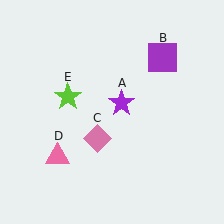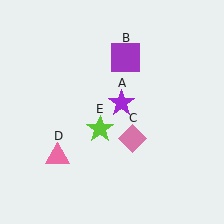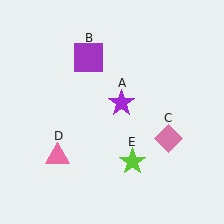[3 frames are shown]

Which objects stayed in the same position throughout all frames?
Purple star (object A) and pink triangle (object D) remained stationary.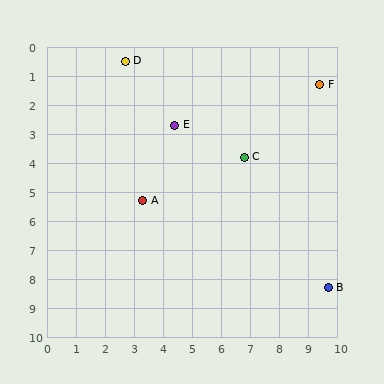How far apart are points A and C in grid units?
Points A and C are about 3.8 grid units apart.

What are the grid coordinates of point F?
Point F is at approximately (9.4, 1.3).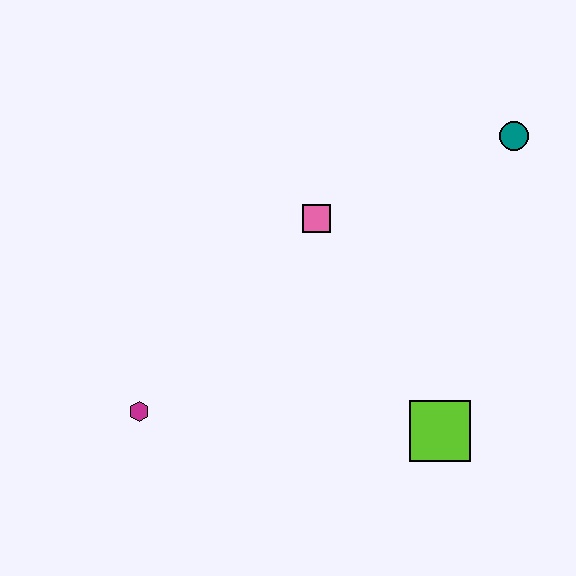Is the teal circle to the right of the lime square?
Yes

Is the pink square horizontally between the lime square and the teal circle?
No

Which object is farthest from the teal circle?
The magenta hexagon is farthest from the teal circle.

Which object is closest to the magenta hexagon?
The pink square is closest to the magenta hexagon.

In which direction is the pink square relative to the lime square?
The pink square is above the lime square.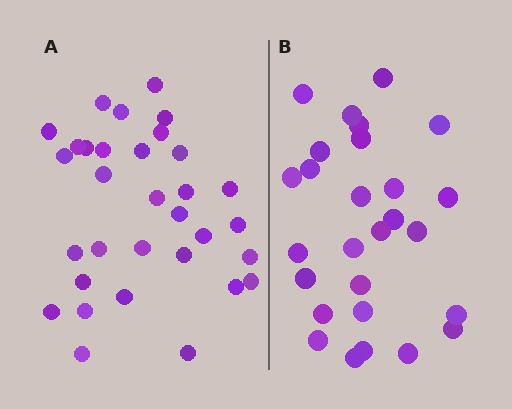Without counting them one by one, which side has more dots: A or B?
Region A (the left region) has more dots.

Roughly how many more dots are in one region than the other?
Region A has about 5 more dots than region B.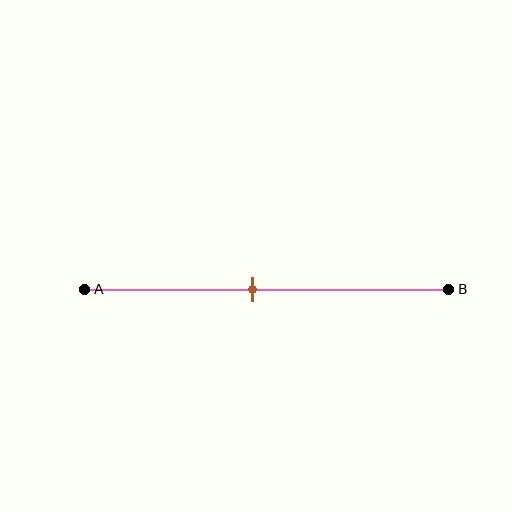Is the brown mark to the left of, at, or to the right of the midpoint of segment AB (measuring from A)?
The brown mark is to the left of the midpoint of segment AB.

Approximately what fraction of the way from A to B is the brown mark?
The brown mark is approximately 45% of the way from A to B.